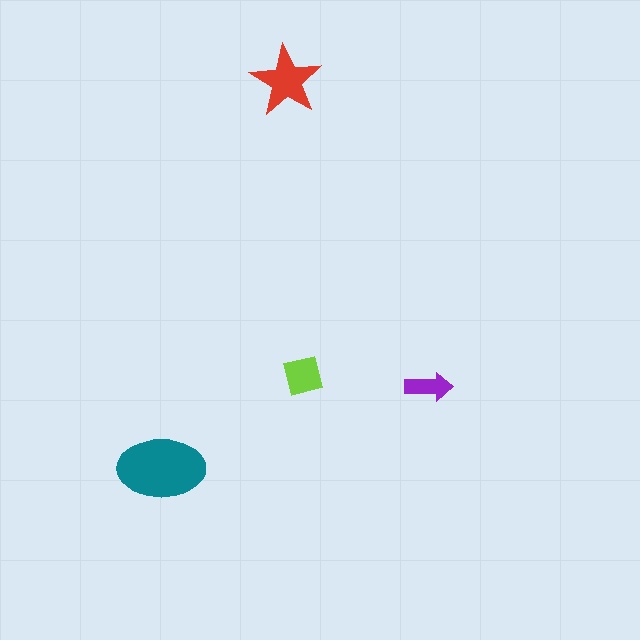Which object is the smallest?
The purple arrow.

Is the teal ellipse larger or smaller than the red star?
Larger.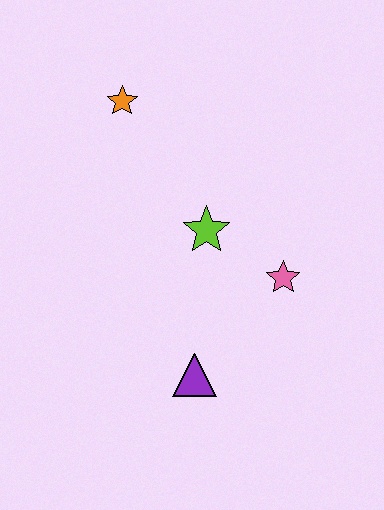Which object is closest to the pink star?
The lime star is closest to the pink star.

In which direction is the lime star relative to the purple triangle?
The lime star is above the purple triangle.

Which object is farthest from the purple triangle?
The orange star is farthest from the purple triangle.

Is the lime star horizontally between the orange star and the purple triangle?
No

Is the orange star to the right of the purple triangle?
No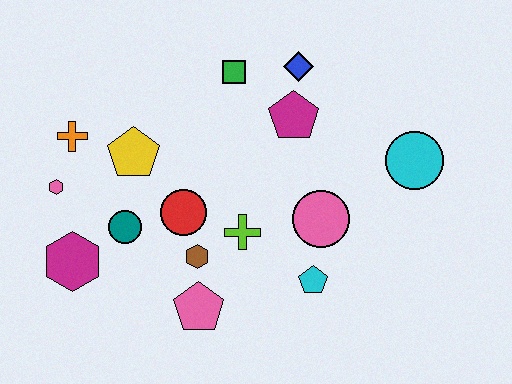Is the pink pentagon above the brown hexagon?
No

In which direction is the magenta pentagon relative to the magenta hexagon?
The magenta pentagon is to the right of the magenta hexagon.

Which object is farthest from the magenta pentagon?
The magenta hexagon is farthest from the magenta pentagon.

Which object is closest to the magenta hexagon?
The teal circle is closest to the magenta hexagon.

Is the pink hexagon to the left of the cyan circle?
Yes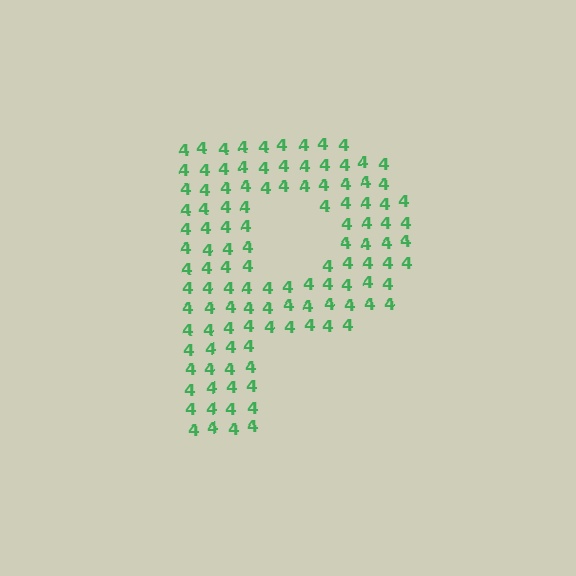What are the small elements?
The small elements are digit 4's.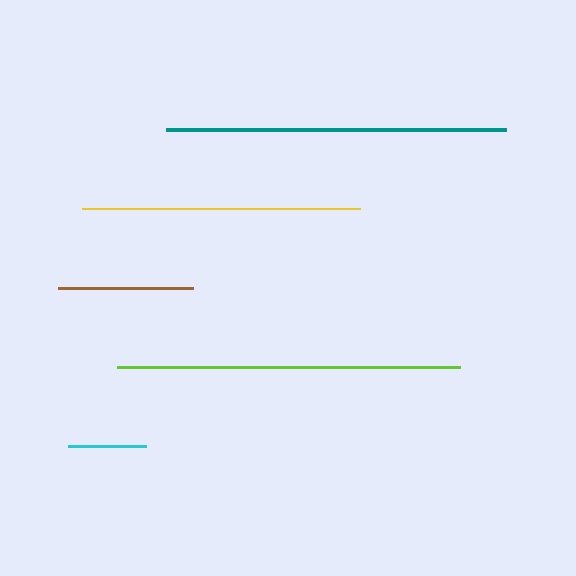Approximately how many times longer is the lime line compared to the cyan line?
The lime line is approximately 4.4 times the length of the cyan line.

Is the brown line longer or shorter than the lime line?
The lime line is longer than the brown line.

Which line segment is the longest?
The lime line is the longest at approximately 343 pixels.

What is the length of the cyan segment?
The cyan segment is approximately 78 pixels long.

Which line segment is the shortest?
The cyan line is the shortest at approximately 78 pixels.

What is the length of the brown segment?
The brown segment is approximately 135 pixels long.